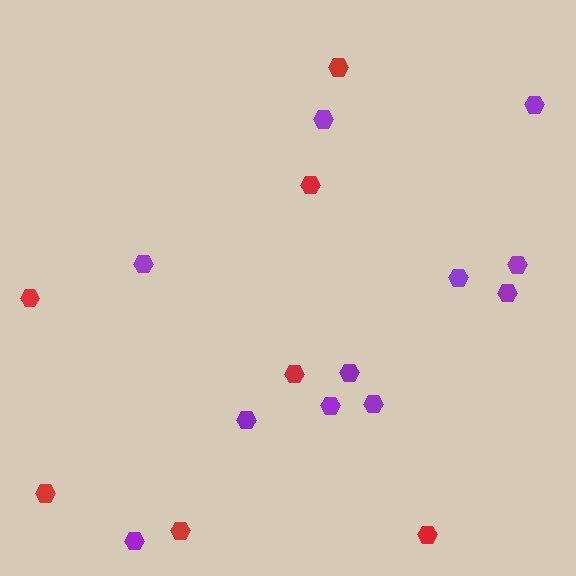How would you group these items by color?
There are 2 groups: one group of purple hexagons (11) and one group of red hexagons (7).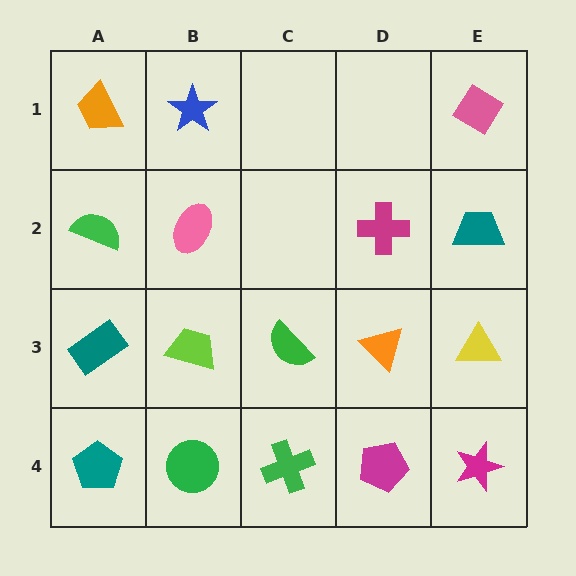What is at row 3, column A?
A teal rectangle.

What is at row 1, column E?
A pink diamond.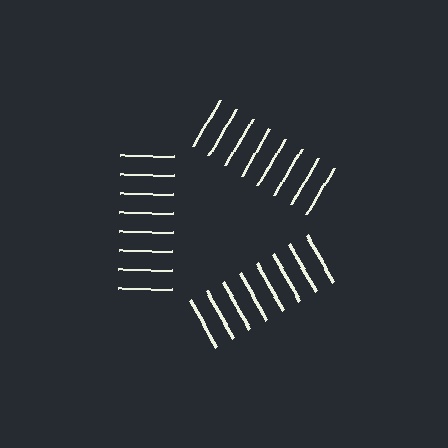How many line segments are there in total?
24 — 8 along each of the 3 edges.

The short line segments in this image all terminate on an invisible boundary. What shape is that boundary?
An illusory triangle — the line segments terminate on its edges but no continuous stroke is drawn.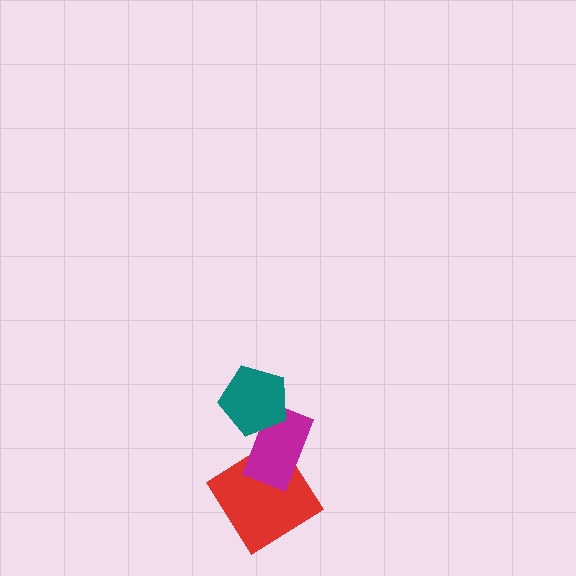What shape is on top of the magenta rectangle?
The teal pentagon is on top of the magenta rectangle.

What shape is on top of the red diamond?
The magenta rectangle is on top of the red diamond.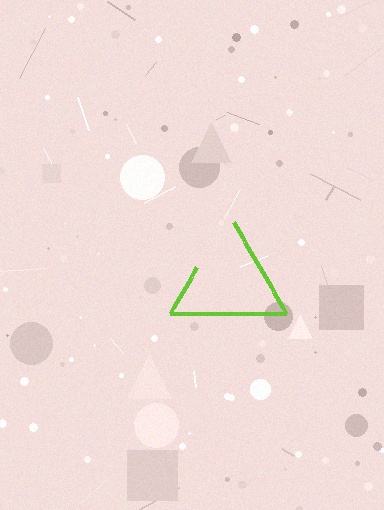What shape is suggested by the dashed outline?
The dashed outline suggests a triangle.